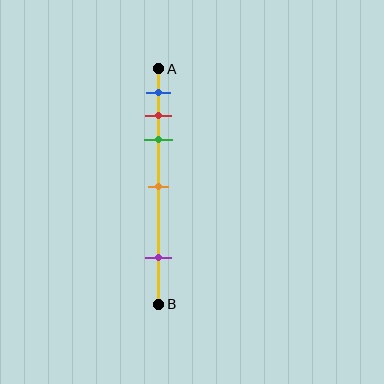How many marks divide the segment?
There are 5 marks dividing the segment.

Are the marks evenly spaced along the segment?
No, the marks are not evenly spaced.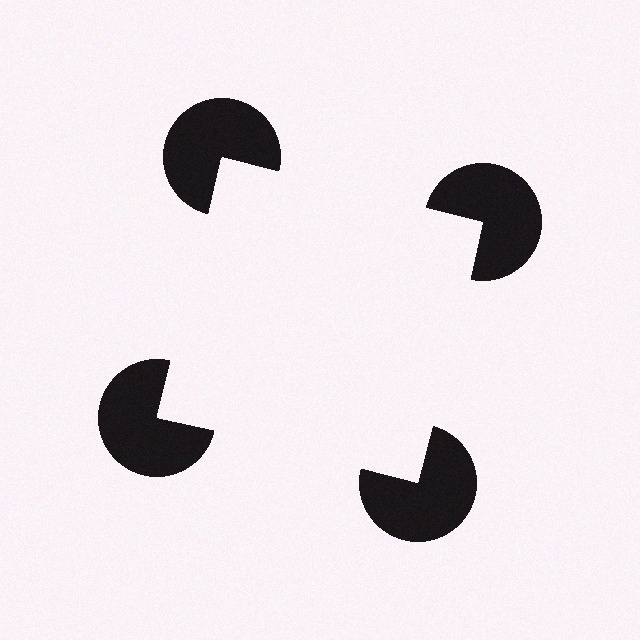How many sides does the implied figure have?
4 sides.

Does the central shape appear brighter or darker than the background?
It typically appears slightly brighter than the background, even though no actual brightness change is drawn.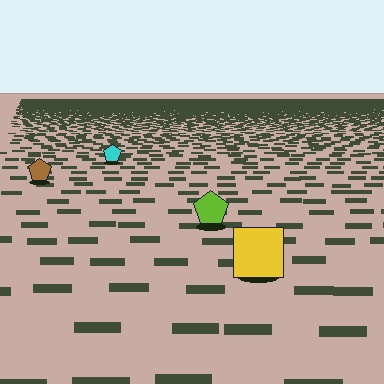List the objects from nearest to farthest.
From nearest to farthest: the yellow square, the lime pentagon, the brown pentagon, the cyan pentagon.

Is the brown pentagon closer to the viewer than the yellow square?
No. The yellow square is closer — you can tell from the texture gradient: the ground texture is coarser near it.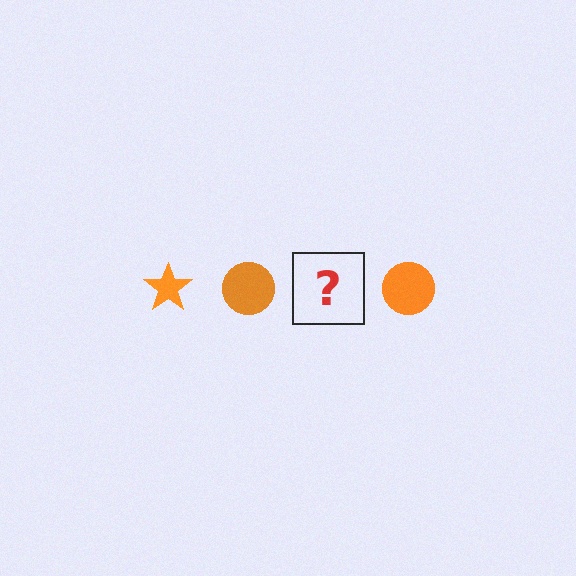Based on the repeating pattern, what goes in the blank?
The blank should be an orange star.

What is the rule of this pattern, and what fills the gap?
The rule is that the pattern cycles through star, circle shapes in orange. The gap should be filled with an orange star.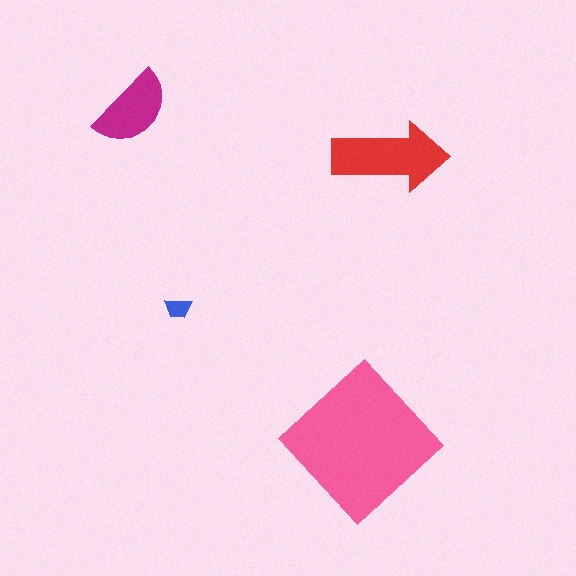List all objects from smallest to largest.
The blue trapezoid, the magenta semicircle, the red arrow, the pink diamond.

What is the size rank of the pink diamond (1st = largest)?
1st.